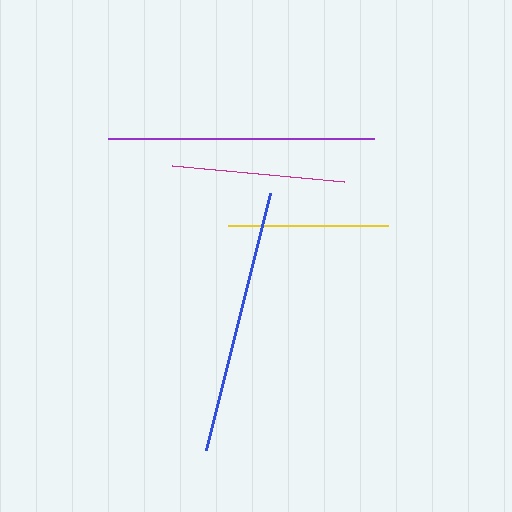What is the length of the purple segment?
The purple segment is approximately 266 pixels long.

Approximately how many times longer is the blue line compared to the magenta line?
The blue line is approximately 1.5 times the length of the magenta line.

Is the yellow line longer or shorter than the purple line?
The purple line is longer than the yellow line.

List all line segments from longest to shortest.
From longest to shortest: purple, blue, magenta, yellow.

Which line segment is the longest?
The purple line is the longest at approximately 266 pixels.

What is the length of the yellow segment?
The yellow segment is approximately 160 pixels long.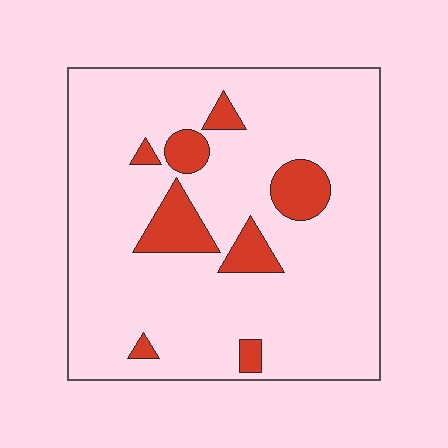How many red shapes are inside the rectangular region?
8.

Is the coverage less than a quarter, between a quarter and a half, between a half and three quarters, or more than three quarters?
Less than a quarter.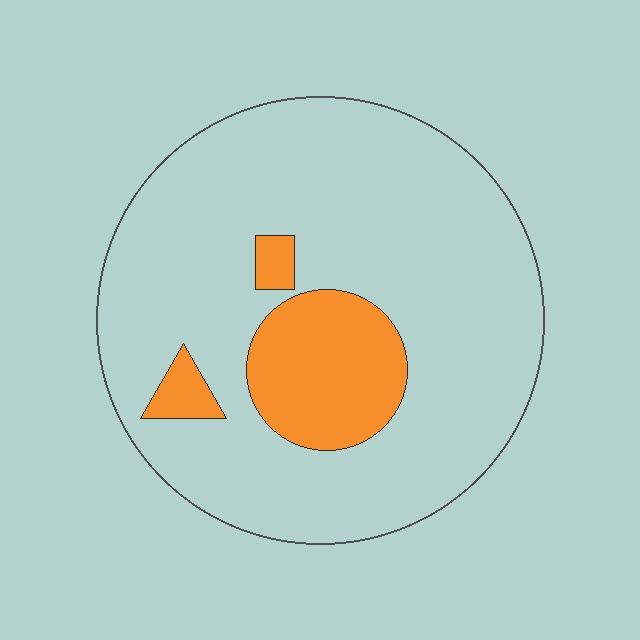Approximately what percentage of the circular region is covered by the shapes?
Approximately 15%.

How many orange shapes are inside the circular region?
3.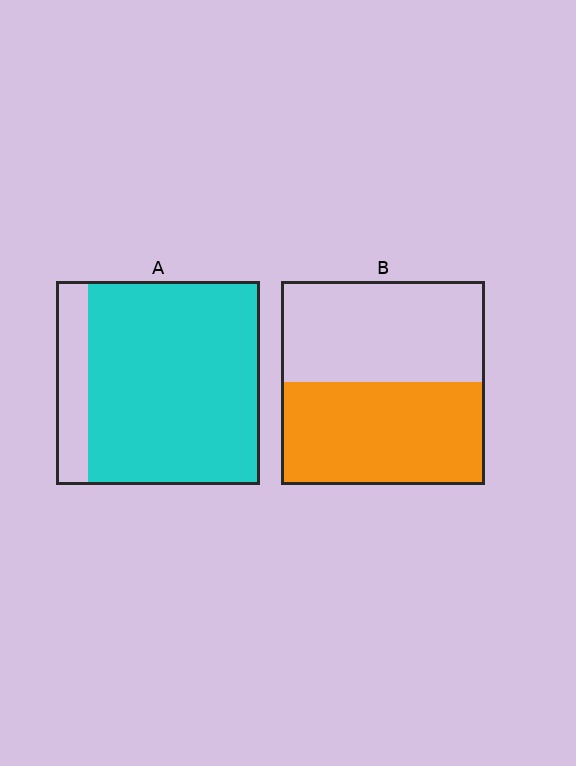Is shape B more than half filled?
Roughly half.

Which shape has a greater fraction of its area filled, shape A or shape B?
Shape A.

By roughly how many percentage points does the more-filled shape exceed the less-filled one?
By roughly 35 percentage points (A over B).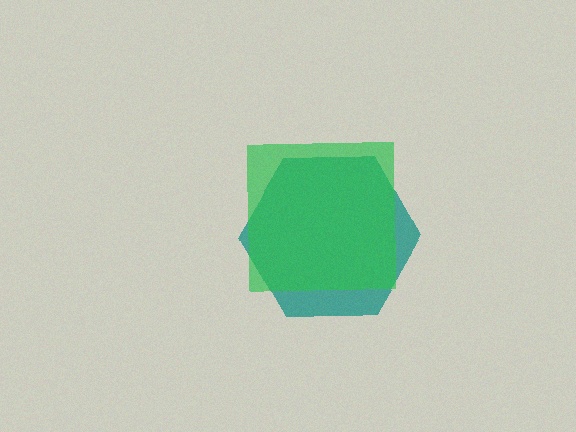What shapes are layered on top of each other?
The layered shapes are: a teal hexagon, a green square.